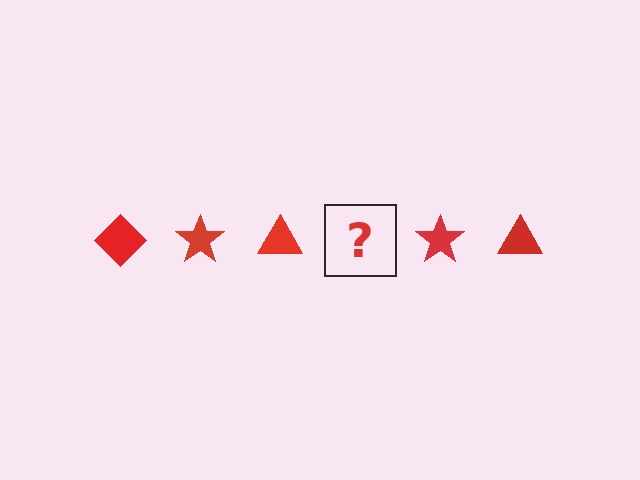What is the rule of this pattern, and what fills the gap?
The rule is that the pattern cycles through diamond, star, triangle shapes in red. The gap should be filled with a red diamond.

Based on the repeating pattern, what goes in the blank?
The blank should be a red diamond.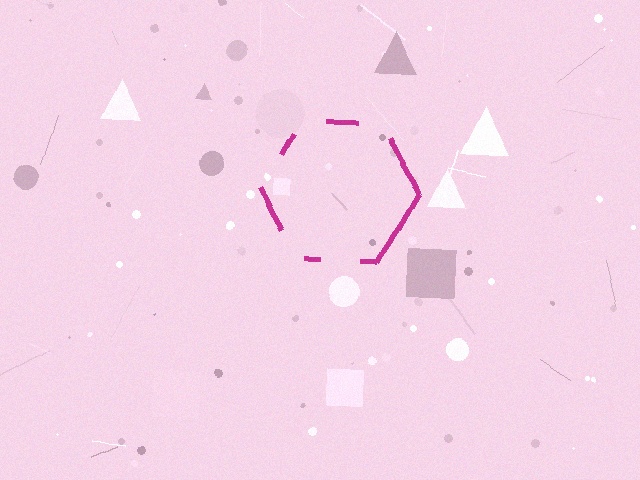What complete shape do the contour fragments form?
The contour fragments form a hexagon.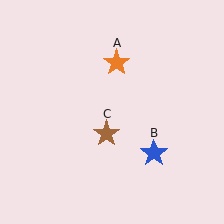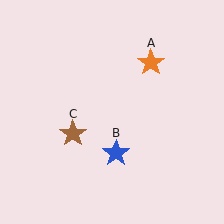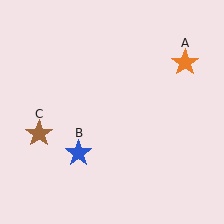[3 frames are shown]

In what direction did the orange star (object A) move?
The orange star (object A) moved right.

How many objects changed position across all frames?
3 objects changed position: orange star (object A), blue star (object B), brown star (object C).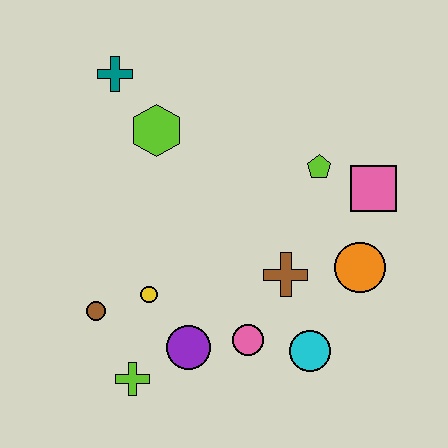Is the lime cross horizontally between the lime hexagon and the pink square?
No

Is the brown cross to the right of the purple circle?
Yes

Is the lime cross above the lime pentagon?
No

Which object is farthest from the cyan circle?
The teal cross is farthest from the cyan circle.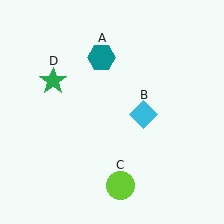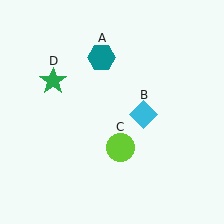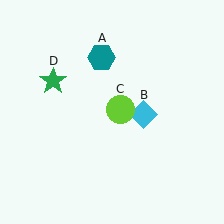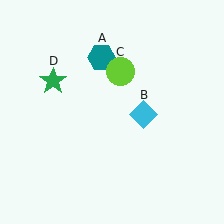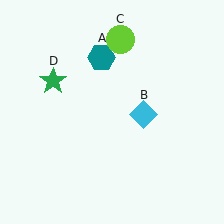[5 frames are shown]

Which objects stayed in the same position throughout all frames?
Teal hexagon (object A) and cyan diamond (object B) and green star (object D) remained stationary.